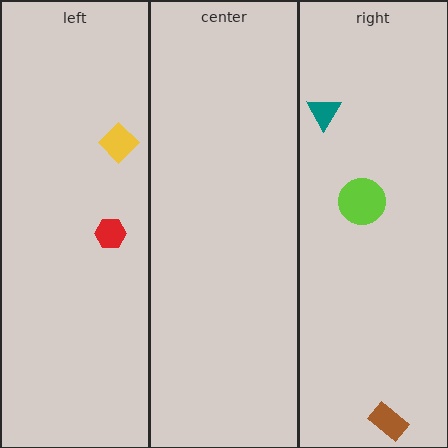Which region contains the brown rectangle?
The right region.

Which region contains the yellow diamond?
The left region.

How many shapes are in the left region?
2.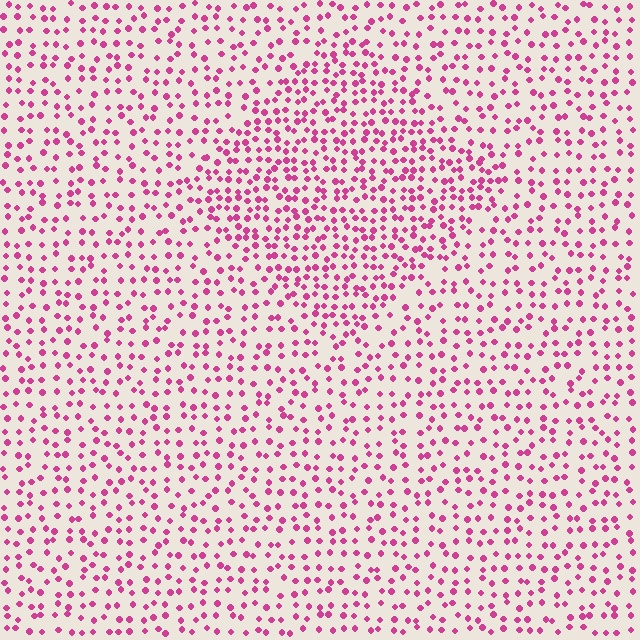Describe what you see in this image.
The image contains small magenta elements arranged at two different densities. A diamond-shaped region is visible where the elements are more densely packed than the surrounding area.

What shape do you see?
I see a diamond.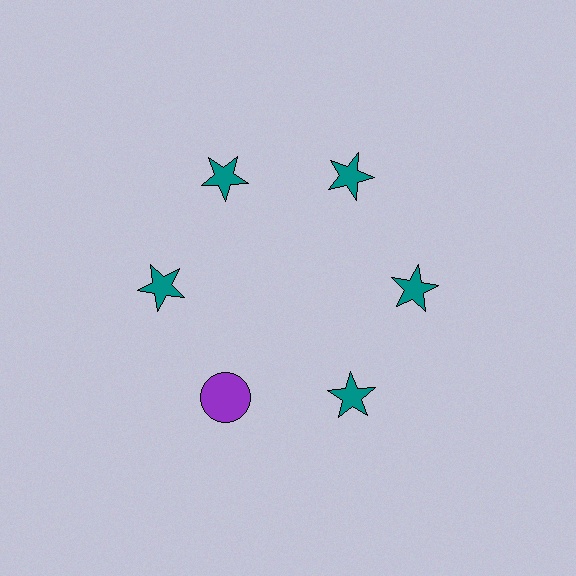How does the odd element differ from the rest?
It differs in both color (purple instead of teal) and shape (circle instead of star).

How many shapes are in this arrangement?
There are 6 shapes arranged in a ring pattern.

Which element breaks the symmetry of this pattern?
The purple circle at roughly the 7 o'clock position breaks the symmetry. All other shapes are teal stars.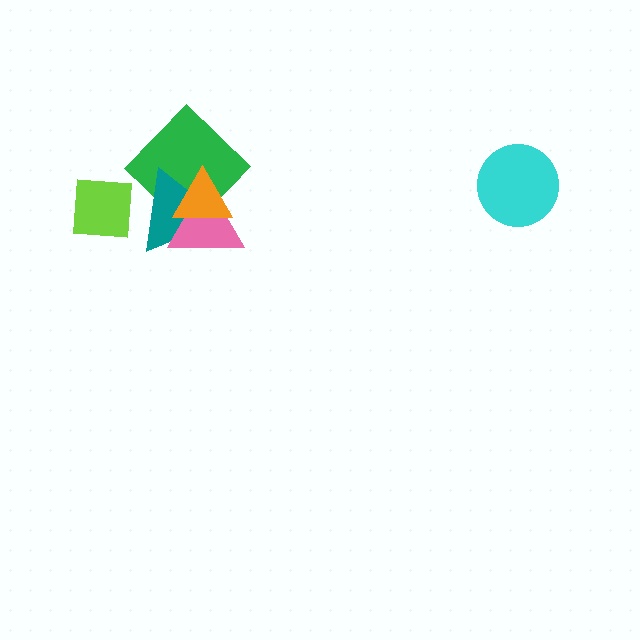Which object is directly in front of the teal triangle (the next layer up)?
The pink triangle is directly in front of the teal triangle.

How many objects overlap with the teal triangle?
4 objects overlap with the teal triangle.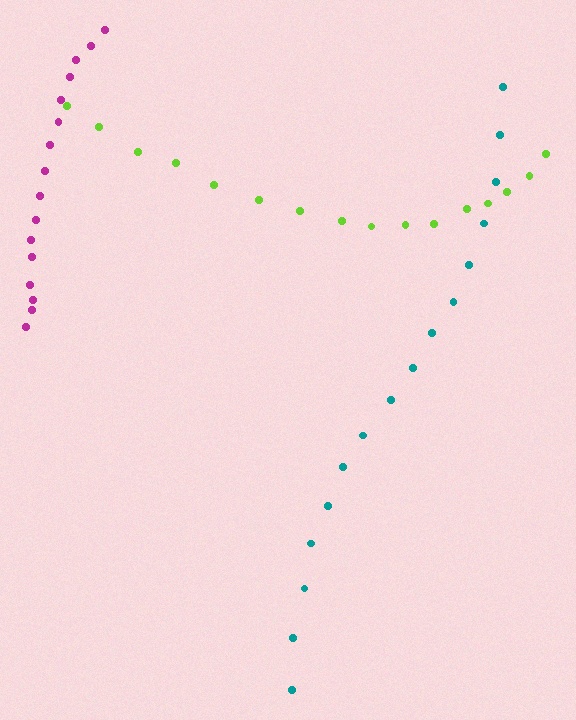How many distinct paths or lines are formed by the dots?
There are 3 distinct paths.